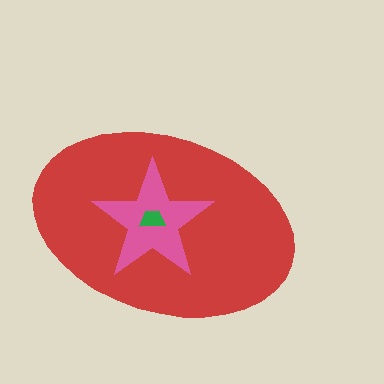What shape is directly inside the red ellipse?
The pink star.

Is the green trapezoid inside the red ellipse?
Yes.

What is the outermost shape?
The red ellipse.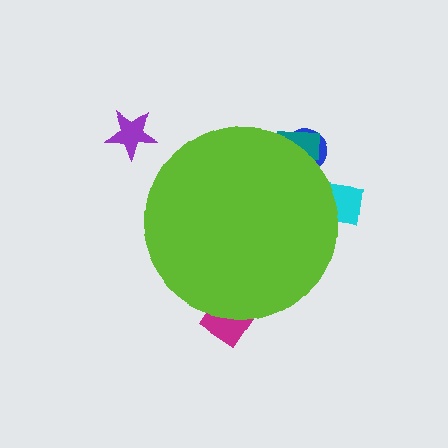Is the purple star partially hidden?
No, the purple star is fully visible.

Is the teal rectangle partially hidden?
Yes, the teal rectangle is partially hidden behind the lime circle.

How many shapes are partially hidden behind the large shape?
4 shapes are partially hidden.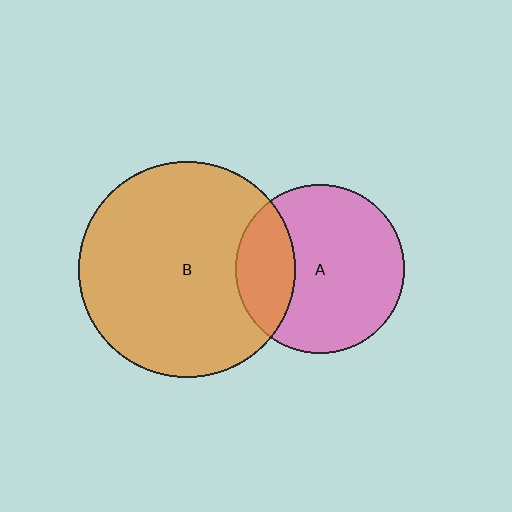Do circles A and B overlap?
Yes.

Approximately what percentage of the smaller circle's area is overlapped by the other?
Approximately 25%.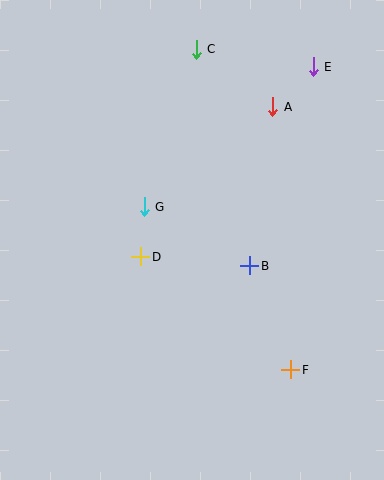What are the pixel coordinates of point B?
Point B is at (250, 266).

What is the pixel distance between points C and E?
The distance between C and E is 118 pixels.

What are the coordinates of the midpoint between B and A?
The midpoint between B and A is at (261, 186).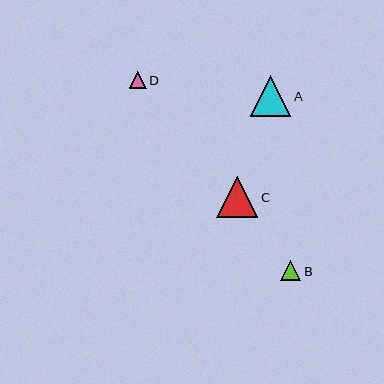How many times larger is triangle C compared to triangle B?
Triangle C is approximately 2.1 times the size of triangle B.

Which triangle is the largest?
Triangle C is the largest with a size of approximately 41 pixels.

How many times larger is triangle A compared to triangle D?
Triangle A is approximately 2.3 times the size of triangle D.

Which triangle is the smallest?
Triangle D is the smallest with a size of approximately 17 pixels.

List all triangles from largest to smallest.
From largest to smallest: C, A, B, D.